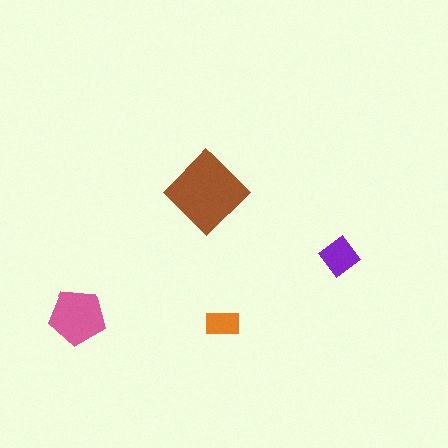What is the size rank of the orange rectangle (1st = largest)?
4th.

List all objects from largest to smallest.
The brown diamond, the pink pentagon, the purple diamond, the orange rectangle.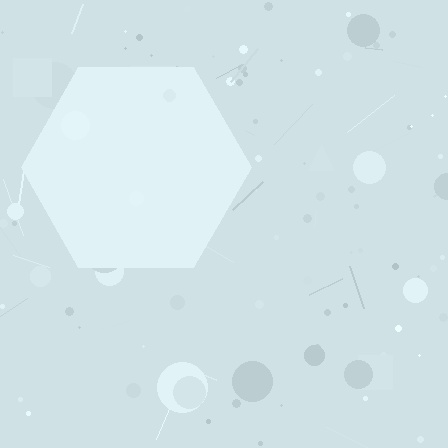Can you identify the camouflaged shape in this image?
The camouflaged shape is a hexagon.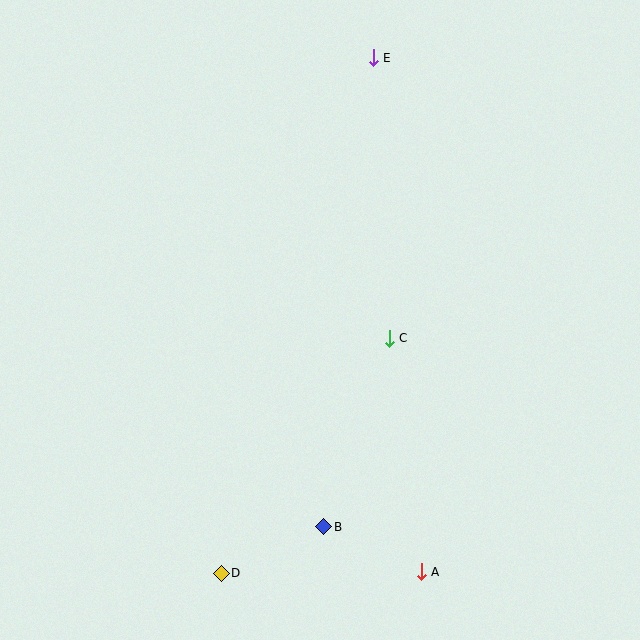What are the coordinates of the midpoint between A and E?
The midpoint between A and E is at (397, 315).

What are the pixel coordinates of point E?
Point E is at (373, 58).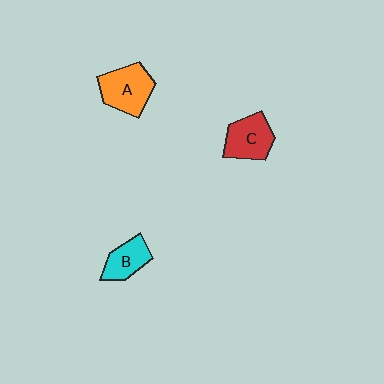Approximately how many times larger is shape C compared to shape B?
Approximately 1.3 times.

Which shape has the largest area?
Shape A (orange).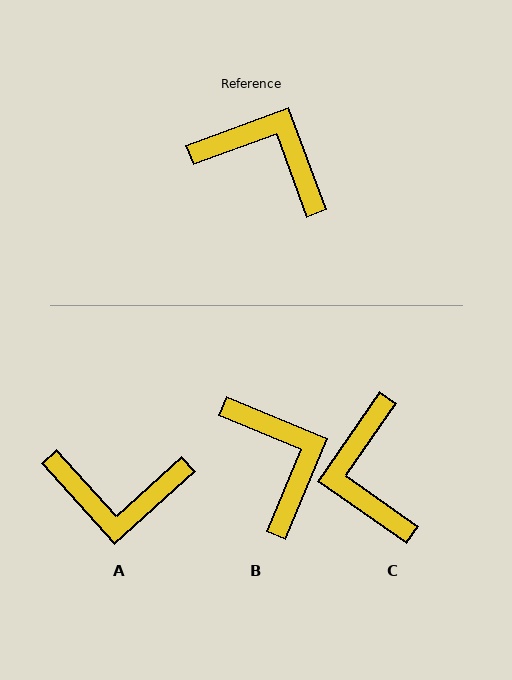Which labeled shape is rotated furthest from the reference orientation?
A, about 158 degrees away.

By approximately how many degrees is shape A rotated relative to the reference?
Approximately 158 degrees clockwise.